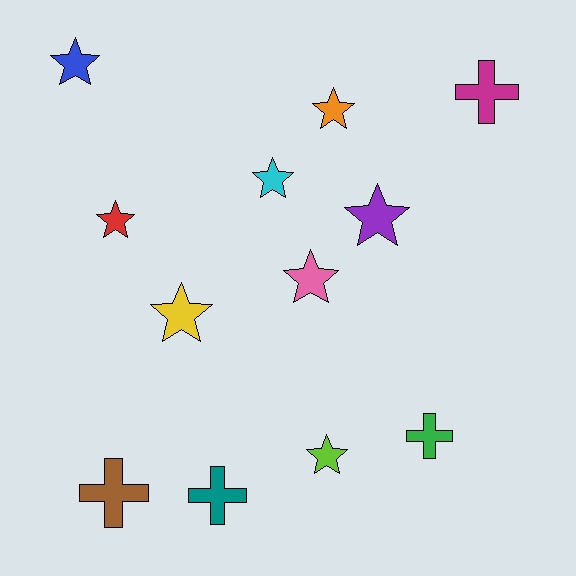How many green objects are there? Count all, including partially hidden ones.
There is 1 green object.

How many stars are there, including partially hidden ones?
There are 8 stars.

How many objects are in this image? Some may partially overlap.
There are 12 objects.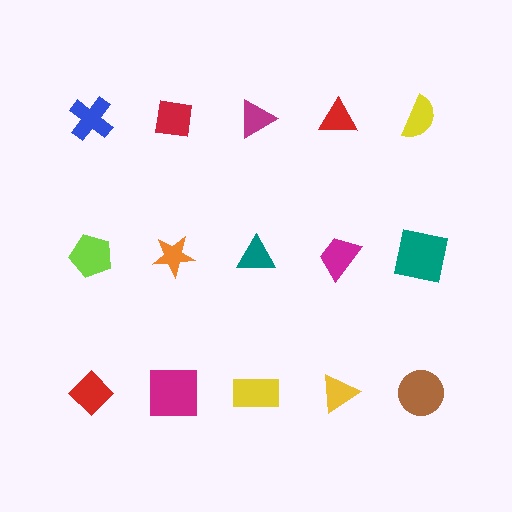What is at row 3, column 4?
A yellow triangle.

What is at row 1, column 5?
A yellow semicircle.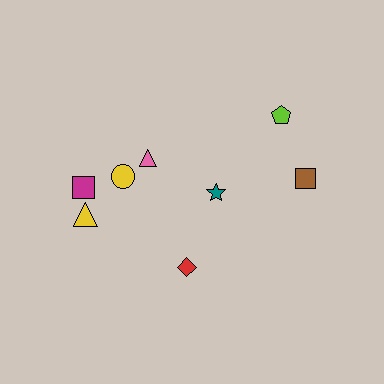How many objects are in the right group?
There are 3 objects.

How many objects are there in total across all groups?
There are 8 objects.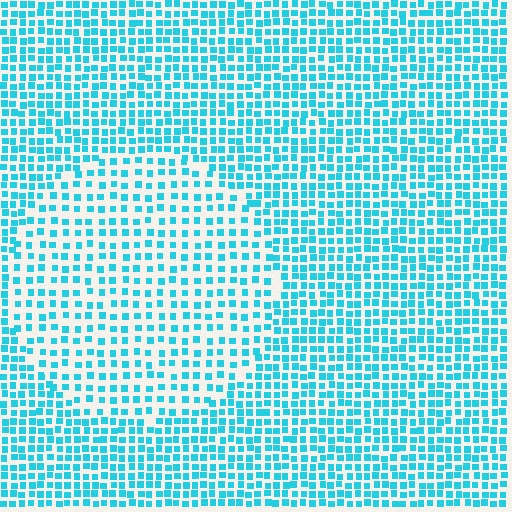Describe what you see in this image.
The image contains small cyan elements arranged at two different densities. A circle-shaped region is visible where the elements are less densely packed than the surrounding area.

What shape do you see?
I see a circle.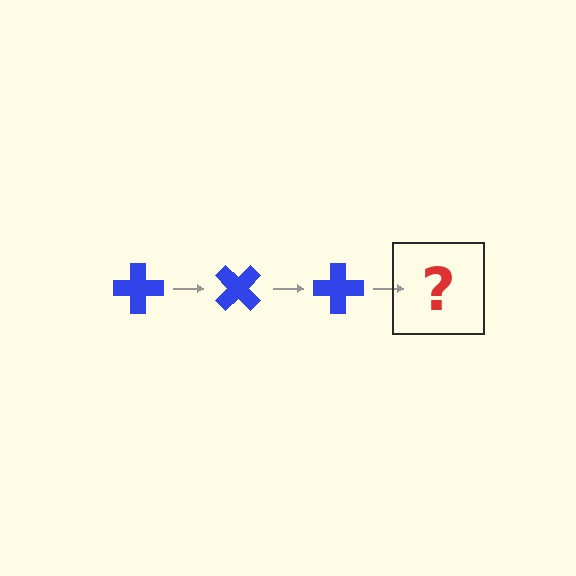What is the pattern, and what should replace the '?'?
The pattern is that the cross rotates 45 degrees each step. The '?' should be a blue cross rotated 135 degrees.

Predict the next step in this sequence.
The next step is a blue cross rotated 135 degrees.